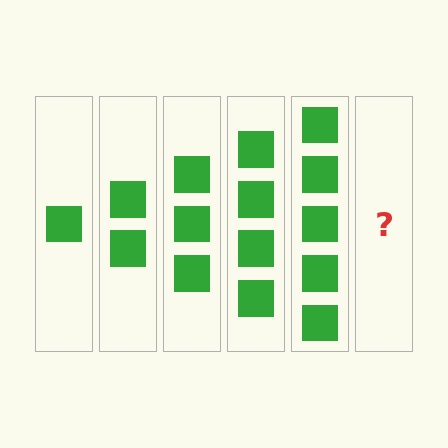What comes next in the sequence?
The next element should be 6 squares.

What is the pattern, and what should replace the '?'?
The pattern is that each step adds one more square. The '?' should be 6 squares.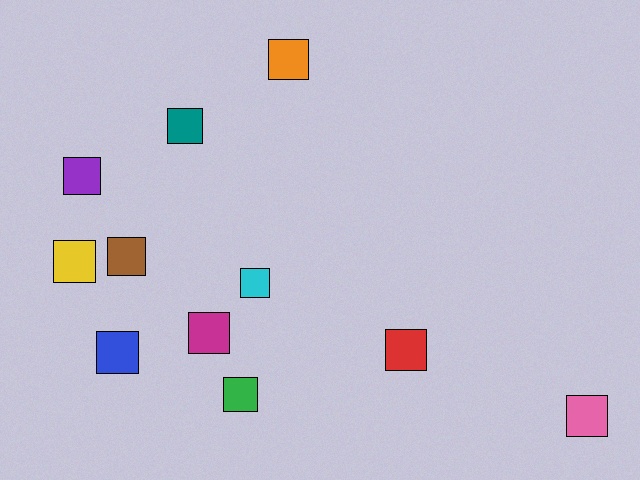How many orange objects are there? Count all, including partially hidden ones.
There is 1 orange object.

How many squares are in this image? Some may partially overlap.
There are 11 squares.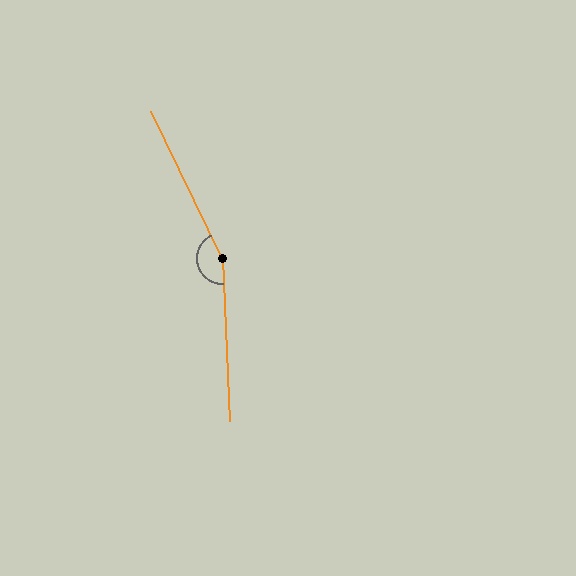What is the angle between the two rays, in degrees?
Approximately 157 degrees.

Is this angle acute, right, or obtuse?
It is obtuse.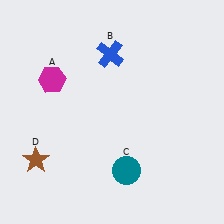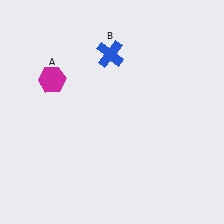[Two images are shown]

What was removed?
The brown star (D), the teal circle (C) were removed in Image 2.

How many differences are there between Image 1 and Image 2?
There are 2 differences between the two images.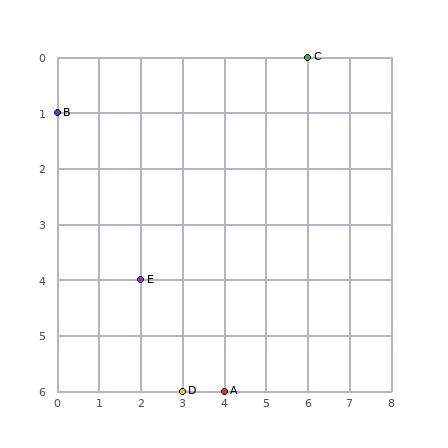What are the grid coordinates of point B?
Point B is at grid coordinates (0, 1).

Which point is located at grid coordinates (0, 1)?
Point B is at (0, 1).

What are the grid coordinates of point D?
Point D is at grid coordinates (3, 6).